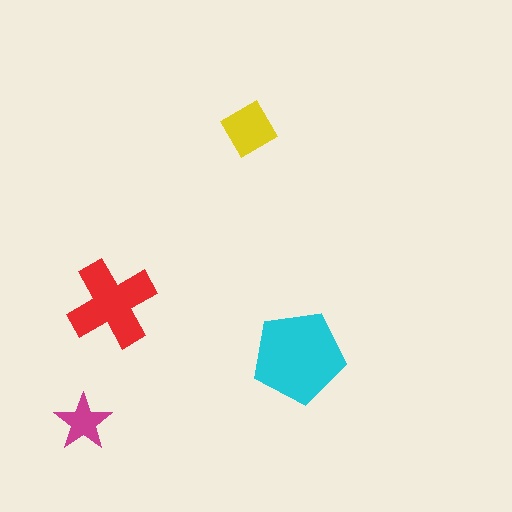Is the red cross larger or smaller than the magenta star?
Larger.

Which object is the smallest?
The magenta star.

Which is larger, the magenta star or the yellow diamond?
The yellow diamond.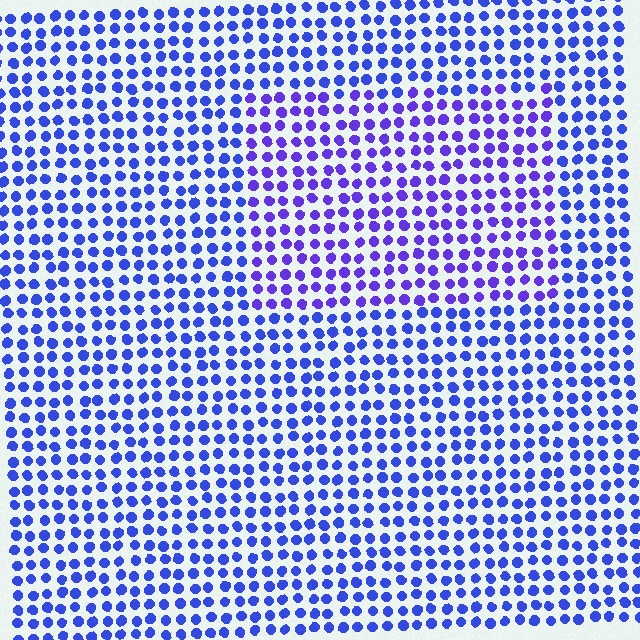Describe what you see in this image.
The image is filled with small blue elements in a uniform arrangement. A rectangle-shaped region is visible where the elements are tinted to a slightly different hue, forming a subtle color boundary.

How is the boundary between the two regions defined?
The boundary is defined purely by a slight shift in hue (about 25 degrees). Spacing, size, and orientation are identical on both sides.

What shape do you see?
I see a rectangle.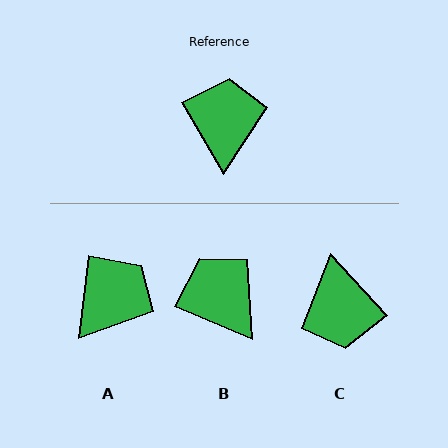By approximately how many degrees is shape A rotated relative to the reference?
Approximately 37 degrees clockwise.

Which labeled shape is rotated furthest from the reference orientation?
C, about 168 degrees away.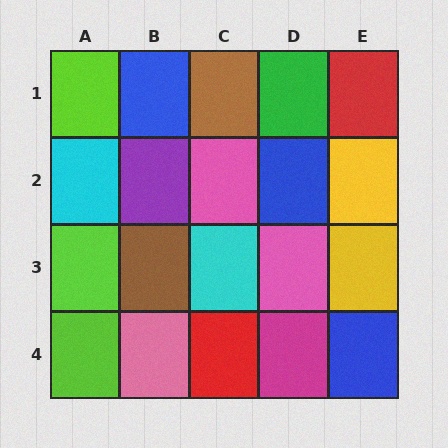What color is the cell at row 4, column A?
Lime.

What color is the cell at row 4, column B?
Pink.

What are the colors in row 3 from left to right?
Lime, brown, cyan, pink, yellow.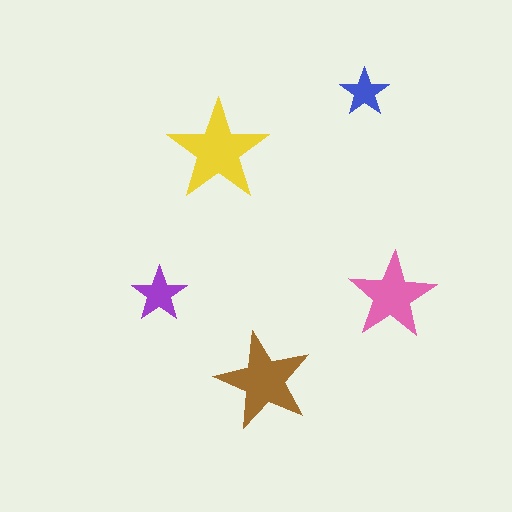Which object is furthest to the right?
The pink star is rightmost.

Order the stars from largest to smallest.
the yellow one, the brown one, the pink one, the purple one, the blue one.